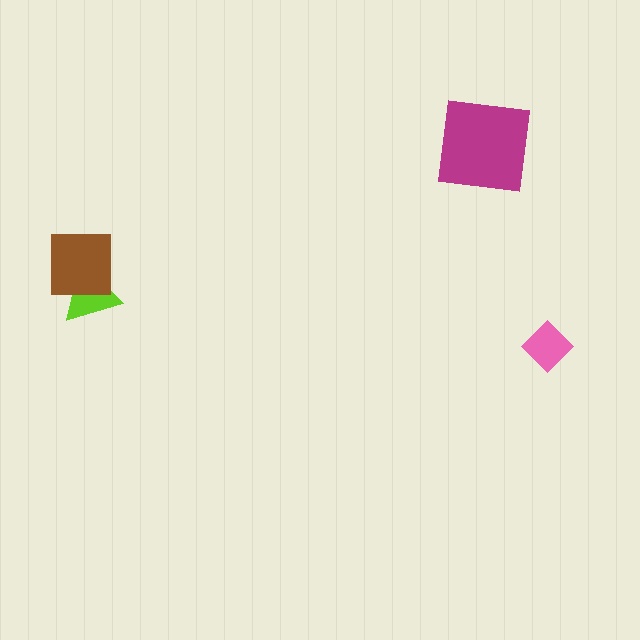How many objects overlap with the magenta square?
0 objects overlap with the magenta square.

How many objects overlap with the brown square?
1 object overlaps with the brown square.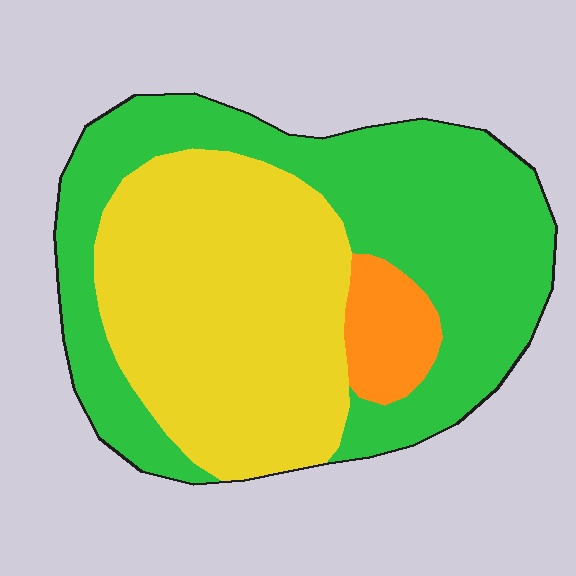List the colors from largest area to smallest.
From largest to smallest: green, yellow, orange.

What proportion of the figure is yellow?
Yellow takes up about two fifths (2/5) of the figure.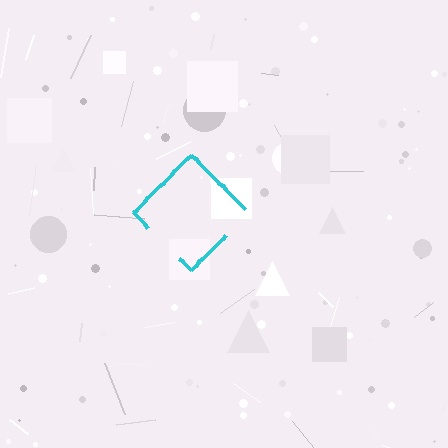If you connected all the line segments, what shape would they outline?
They would outline a diamond.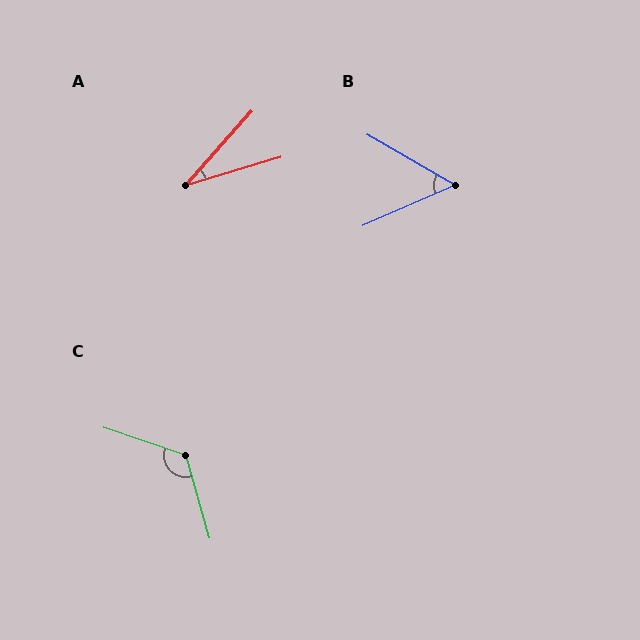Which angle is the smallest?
A, at approximately 32 degrees.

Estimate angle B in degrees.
Approximately 53 degrees.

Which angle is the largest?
C, at approximately 125 degrees.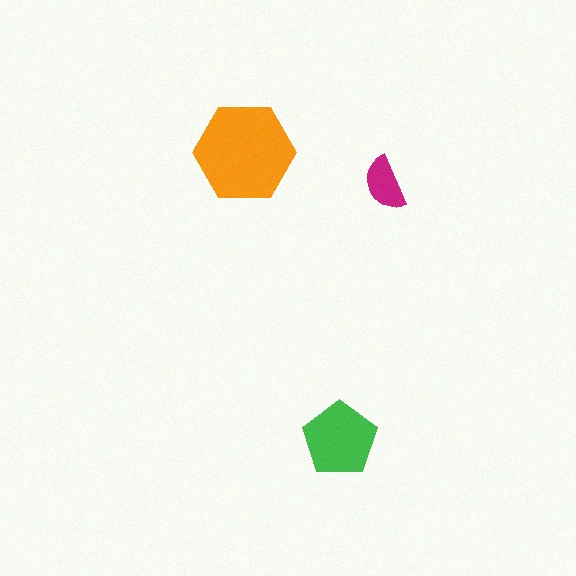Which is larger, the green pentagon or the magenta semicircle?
The green pentagon.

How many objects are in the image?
There are 3 objects in the image.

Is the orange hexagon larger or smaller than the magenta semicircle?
Larger.